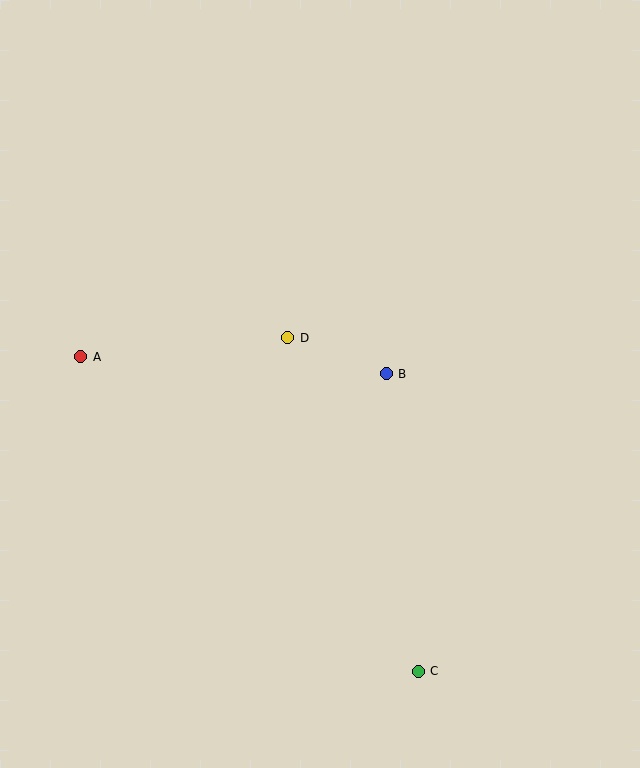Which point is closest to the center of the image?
Point D at (288, 338) is closest to the center.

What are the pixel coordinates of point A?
Point A is at (81, 357).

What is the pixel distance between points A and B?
The distance between A and B is 306 pixels.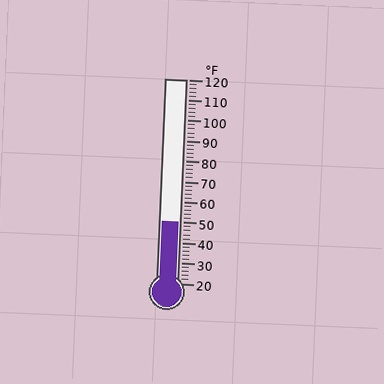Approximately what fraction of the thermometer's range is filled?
The thermometer is filled to approximately 30% of its range.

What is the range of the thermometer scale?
The thermometer scale ranges from 20°F to 120°F.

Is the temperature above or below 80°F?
The temperature is below 80°F.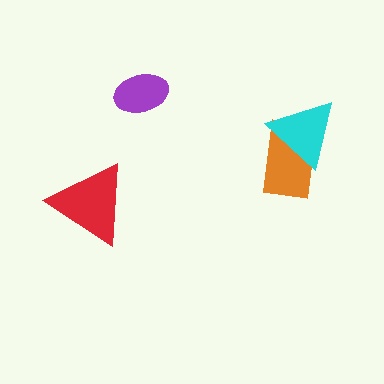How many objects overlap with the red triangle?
0 objects overlap with the red triangle.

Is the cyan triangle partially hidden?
No, no other shape covers it.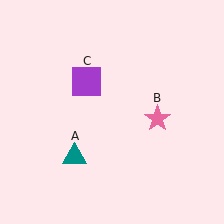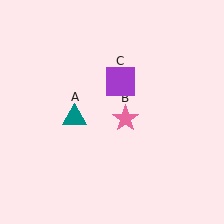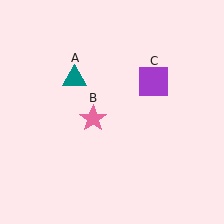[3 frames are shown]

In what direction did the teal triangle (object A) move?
The teal triangle (object A) moved up.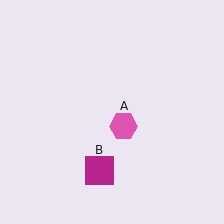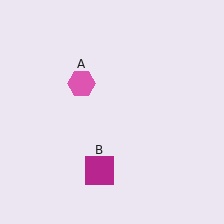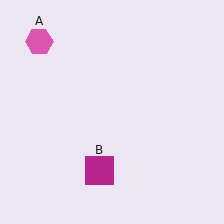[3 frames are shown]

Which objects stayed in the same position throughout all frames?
Magenta square (object B) remained stationary.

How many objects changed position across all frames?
1 object changed position: pink hexagon (object A).